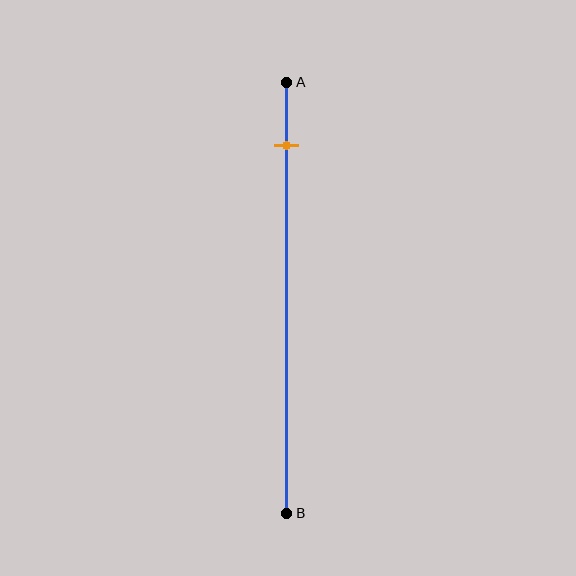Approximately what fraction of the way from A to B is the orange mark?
The orange mark is approximately 15% of the way from A to B.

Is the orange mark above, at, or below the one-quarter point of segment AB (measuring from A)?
The orange mark is above the one-quarter point of segment AB.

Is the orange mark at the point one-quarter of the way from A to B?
No, the mark is at about 15% from A, not at the 25% one-quarter point.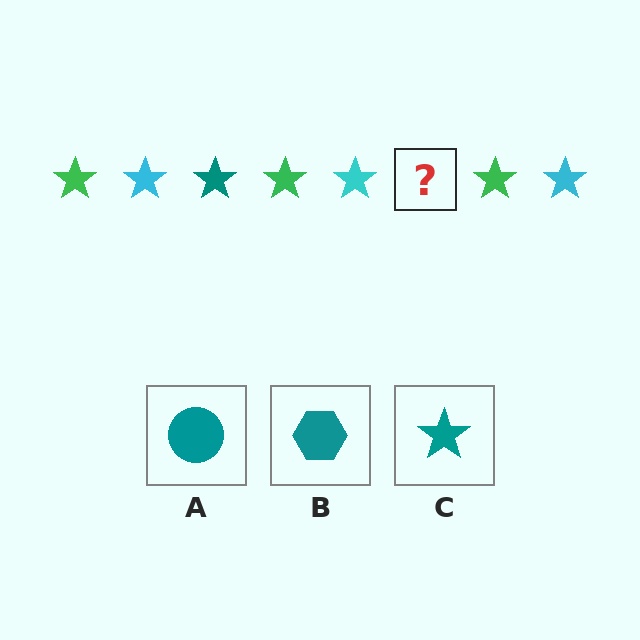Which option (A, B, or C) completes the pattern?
C.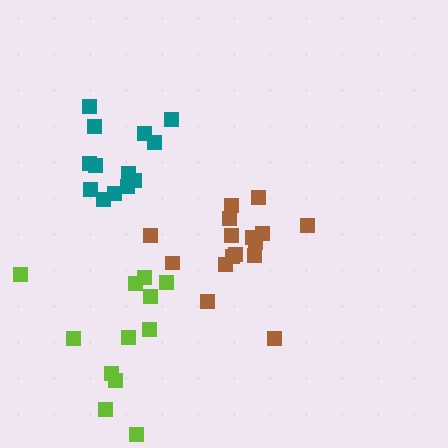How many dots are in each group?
Group 1: 16 dots, Group 2: 12 dots, Group 3: 13 dots (41 total).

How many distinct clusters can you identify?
There are 3 distinct clusters.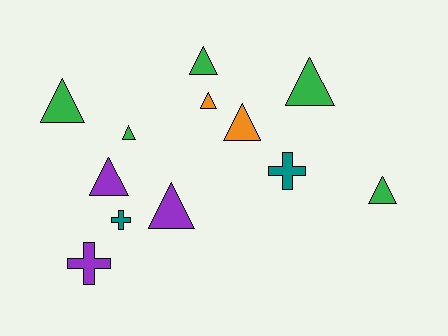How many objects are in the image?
There are 12 objects.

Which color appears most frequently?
Green, with 5 objects.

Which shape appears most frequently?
Triangle, with 9 objects.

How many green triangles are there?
There are 5 green triangles.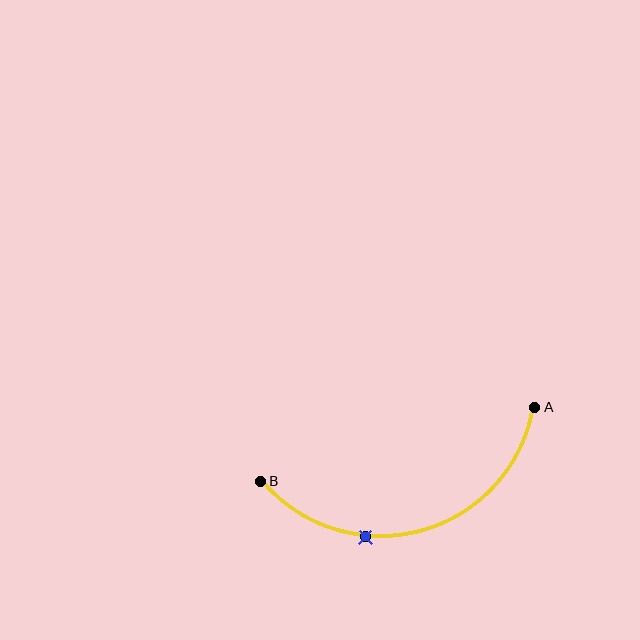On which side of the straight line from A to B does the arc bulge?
The arc bulges below the straight line connecting A and B.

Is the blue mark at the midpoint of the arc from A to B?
No. The blue mark lies on the arc but is closer to endpoint B. The arc midpoint would be at the point on the curve equidistant along the arc from both A and B.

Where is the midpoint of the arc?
The arc midpoint is the point on the curve farthest from the straight line joining A and B. It sits below that line.